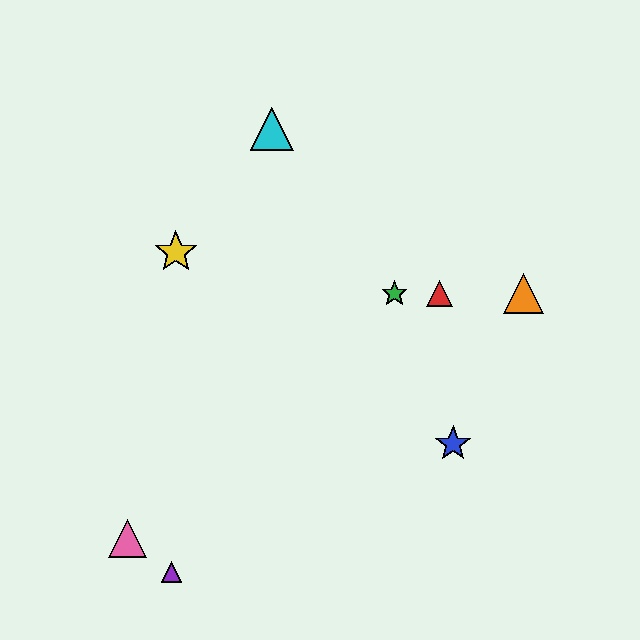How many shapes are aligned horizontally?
3 shapes (the red triangle, the green star, the orange triangle) are aligned horizontally.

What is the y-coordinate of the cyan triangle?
The cyan triangle is at y≈129.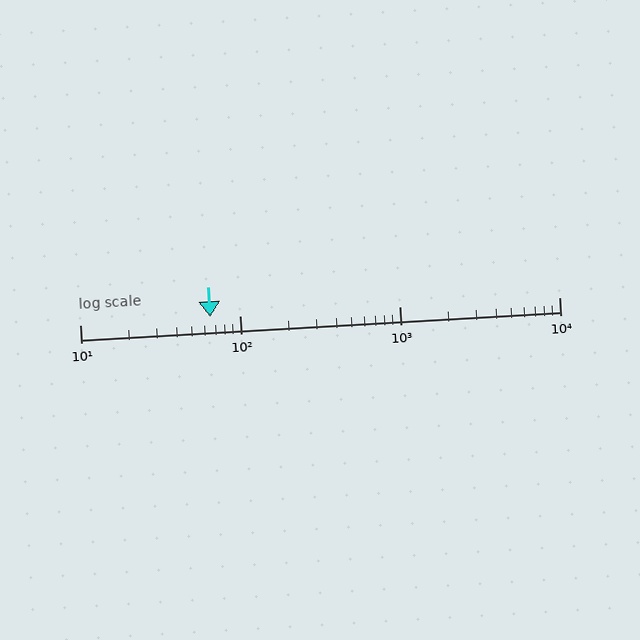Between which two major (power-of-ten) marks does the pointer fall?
The pointer is between 10 and 100.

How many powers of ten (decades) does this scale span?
The scale spans 3 decades, from 10 to 10000.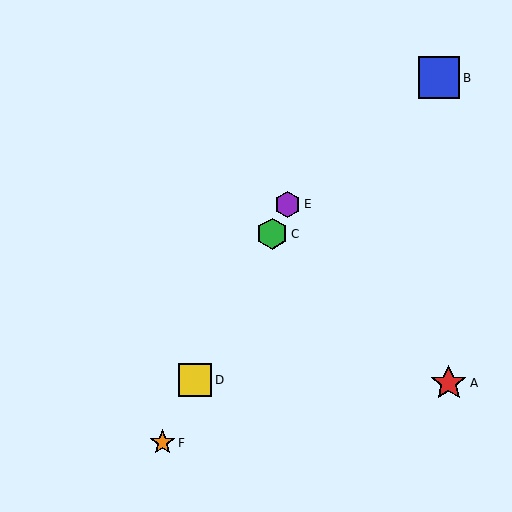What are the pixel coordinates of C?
Object C is at (272, 234).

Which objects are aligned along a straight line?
Objects C, D, E, F are aligned along a straight line.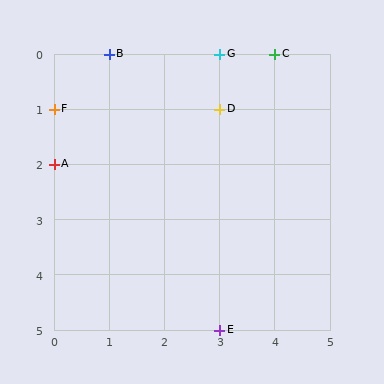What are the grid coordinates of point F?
Point F is at grid coordinates (0, 1).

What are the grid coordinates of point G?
Point G is at grid coordinates (3, 0).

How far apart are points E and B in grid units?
Points E and B are 2 columns and 5 rows apart (about 5.4 grid units diagonally).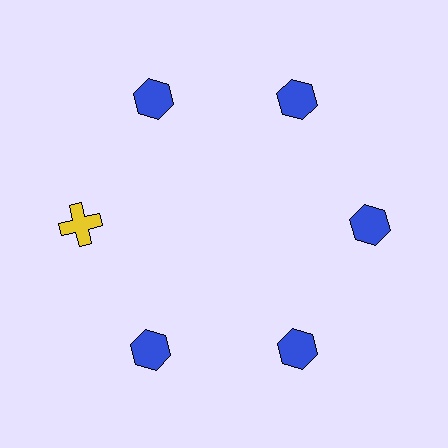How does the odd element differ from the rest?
It differs in both color (yellow instead of blue) and shape (cross instead of hexagon).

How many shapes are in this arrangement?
There are 6 shapes arranged in a ring pattern.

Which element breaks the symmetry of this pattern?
The yellow cross at roughly the 9 o'clock position breaks the symmetry. All other shapes are blue hexagons.